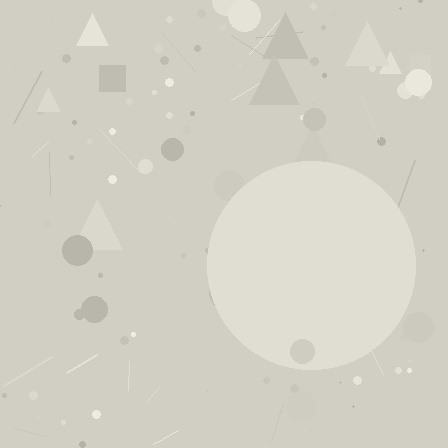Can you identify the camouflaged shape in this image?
The camouflaged shape is a circle.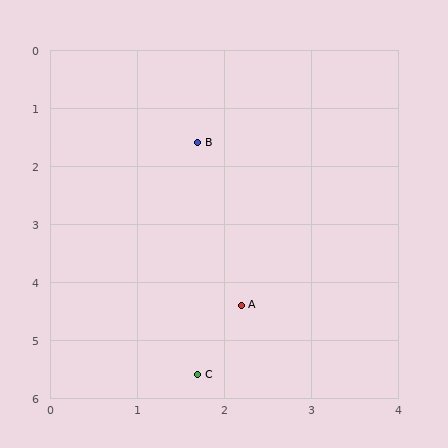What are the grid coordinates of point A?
Point A is at approximately (2.2, 4.4).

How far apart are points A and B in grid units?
Points A and B are about 2.8 grid units apart.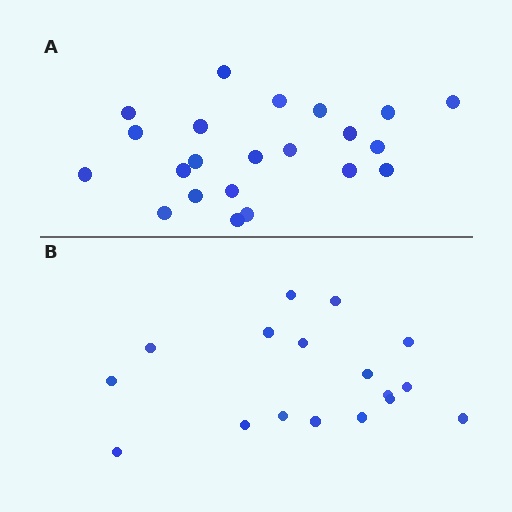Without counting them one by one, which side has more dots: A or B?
Region A (the top region) has more dots.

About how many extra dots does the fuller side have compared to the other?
Region A has about 5 more dots than region B.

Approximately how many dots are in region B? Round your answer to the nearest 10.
About 20 dots. (The exact count is 17, which rounds to 20.)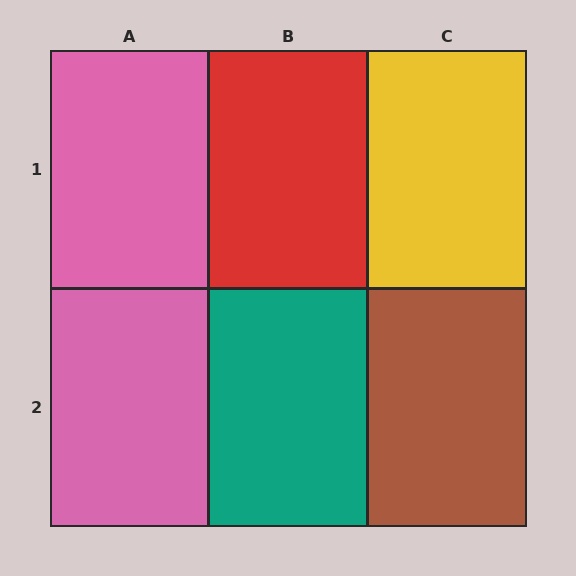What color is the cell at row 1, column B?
Red.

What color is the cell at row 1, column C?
Yellow.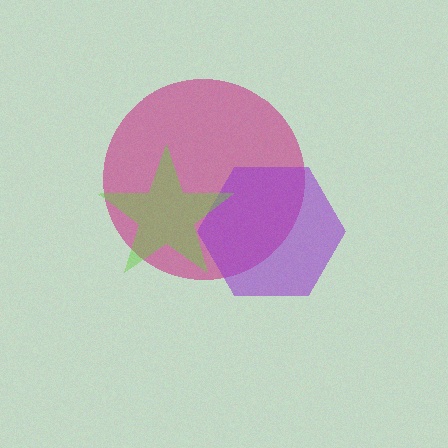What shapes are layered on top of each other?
The layered shapes are: a magenta circle, a purple hexagon, a lime star.